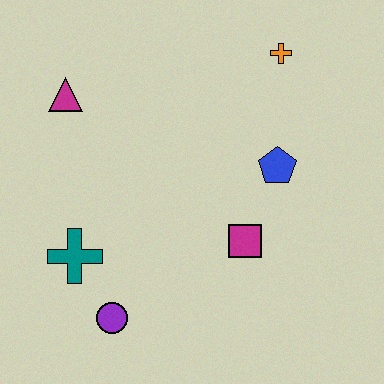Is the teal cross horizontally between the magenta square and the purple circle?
No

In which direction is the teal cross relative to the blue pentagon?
The teal cross is to the left of the blue pentagon.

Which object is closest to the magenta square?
The blue pentagon is closest to the magenta square.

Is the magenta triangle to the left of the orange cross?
Yes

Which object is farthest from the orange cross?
The purple circle is farthest from the orange cross.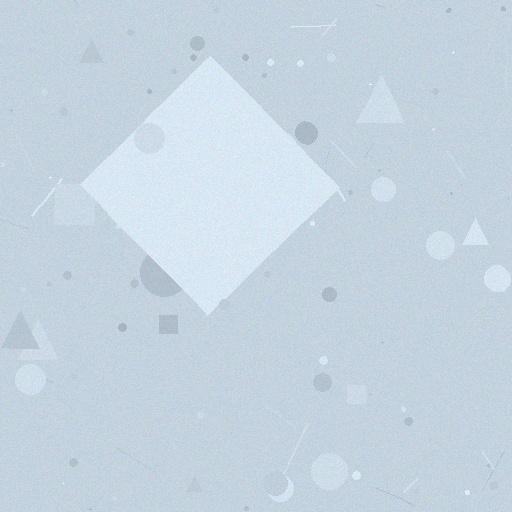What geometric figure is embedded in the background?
A diamond is embedded in the background.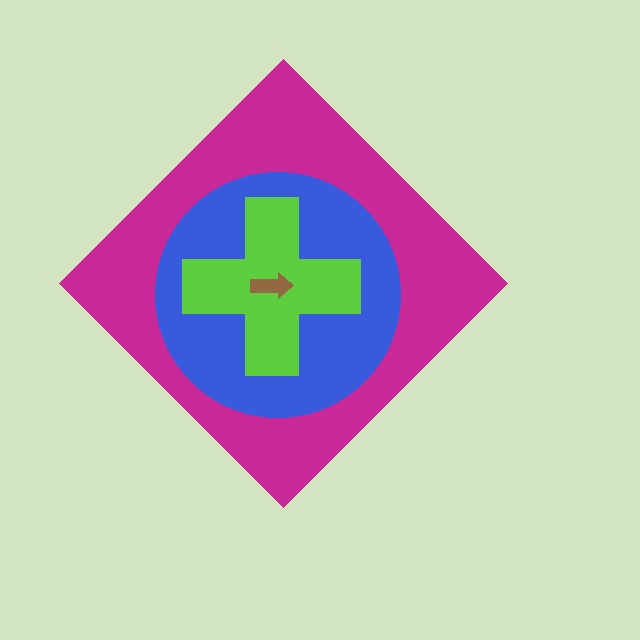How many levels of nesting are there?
4.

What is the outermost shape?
The magenta diamond.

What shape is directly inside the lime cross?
The brown arrow.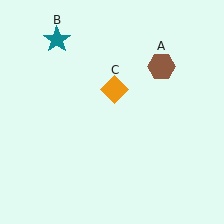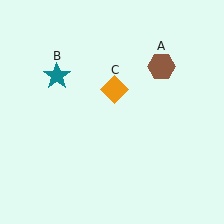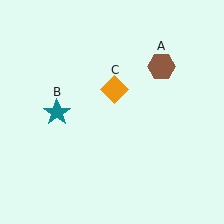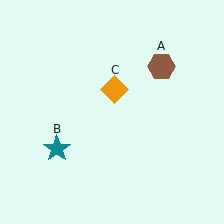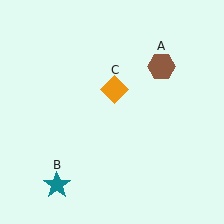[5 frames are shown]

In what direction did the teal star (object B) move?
The teal star (object B) moved down.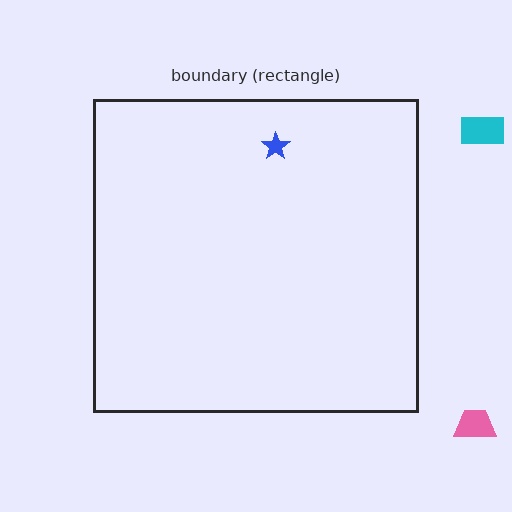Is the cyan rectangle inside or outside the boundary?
Outside.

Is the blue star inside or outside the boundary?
Inside.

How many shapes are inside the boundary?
1 inside, 2 outside.